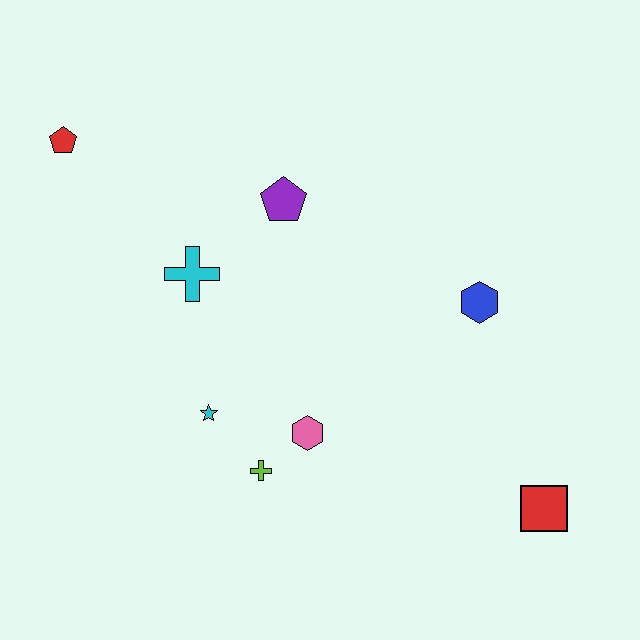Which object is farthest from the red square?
The red pentagon is farthest from the red square.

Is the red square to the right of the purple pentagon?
Yes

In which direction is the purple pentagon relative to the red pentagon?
The purple pentagon is to the right of the red pentagon.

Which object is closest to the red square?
The blue hexagon is closest to the red square.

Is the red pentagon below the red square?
No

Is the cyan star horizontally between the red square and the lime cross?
No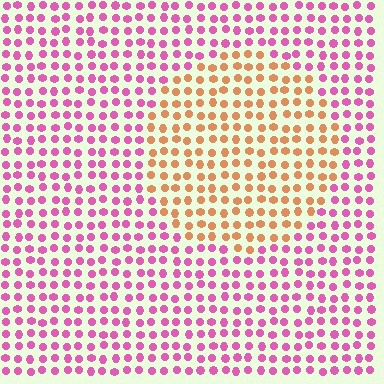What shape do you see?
I see a circle.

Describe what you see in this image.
The image is filled with small pink elements in a uniform arrangement. A circle-shaped region is visible where the elements are tinted to a slightly different hue, forming a subtle color boundary.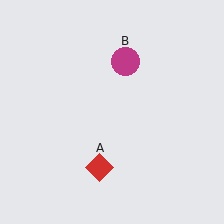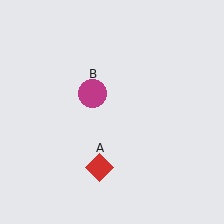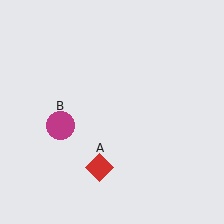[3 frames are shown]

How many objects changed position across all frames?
1 object changed position: magenta circle (object B).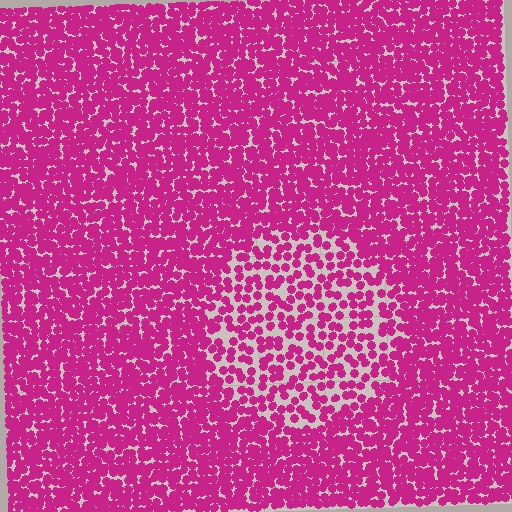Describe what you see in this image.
The image contains small magenta elements arranged at two different densities. A circle-shaped region is visible where the elements are less densely packed than the surrounding area.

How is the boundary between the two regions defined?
The boundary is defined by a change in element density (approximately 1.9x ratio). All elements are the same color, size, and shape.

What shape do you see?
I see a circle.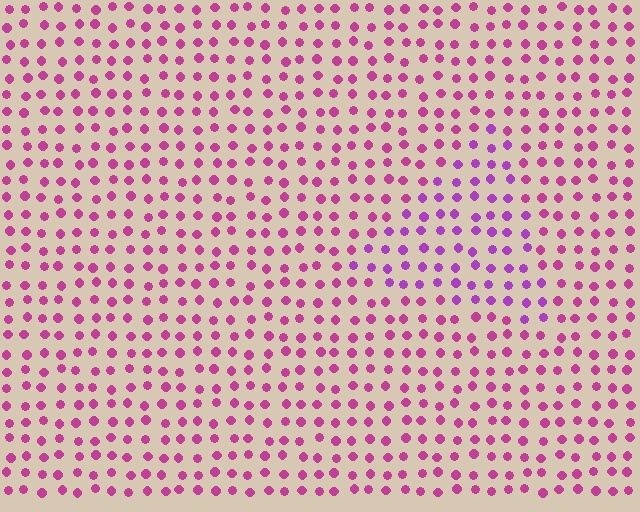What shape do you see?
I see a triangle.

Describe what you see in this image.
The image is filled with small magenta elements in a uniform arrangement. A triangle-shaped region is visible where the elements are tinted to a slightly different hue, forming a subtle color boundary.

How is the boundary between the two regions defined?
The boundary is defined purely by a slight shift in hue (about 29 degrees). Spacing, size, and orientation are identical on both sides.